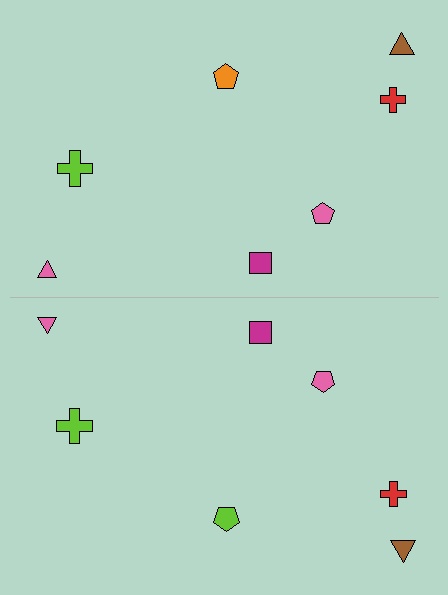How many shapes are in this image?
There are 14 shapes in this image.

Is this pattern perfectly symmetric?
No, the pattern is not perfectly symmetric. The lime pentagon on the bottom side breaks the symmetry — its mirror counterpart is orange.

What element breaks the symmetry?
The lime pentagon on the bottom side breaks the symmetry — its mirror counterpart is orange.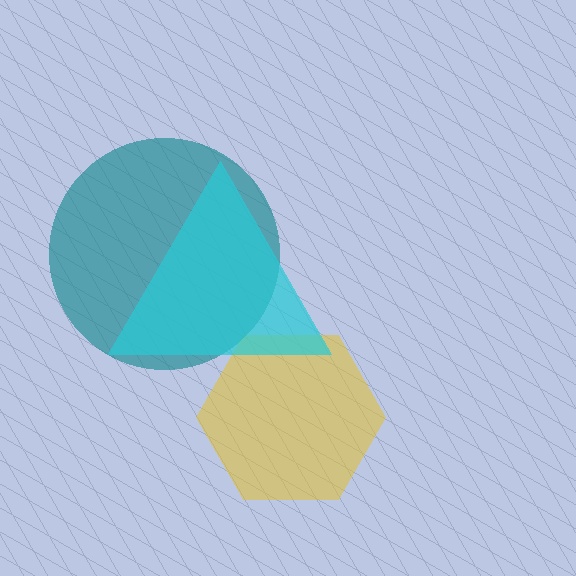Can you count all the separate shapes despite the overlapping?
Yes, there are 3 separate shapes.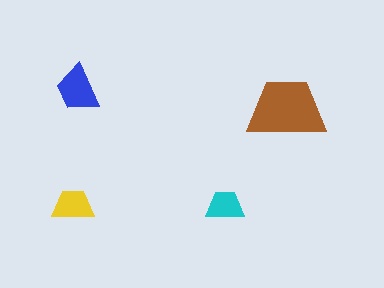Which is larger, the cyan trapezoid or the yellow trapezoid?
The yellow one.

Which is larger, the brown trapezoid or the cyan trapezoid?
The brown one.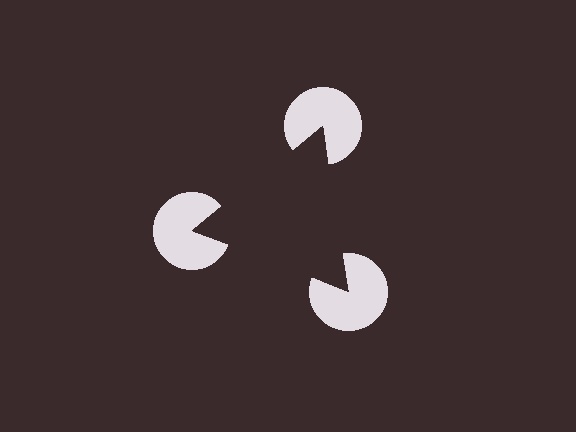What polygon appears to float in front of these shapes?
An illusory triangle — its edges are inferred from the aligned wedge cuts in the pac-man discs, not physically drawn.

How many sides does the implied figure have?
3 sides.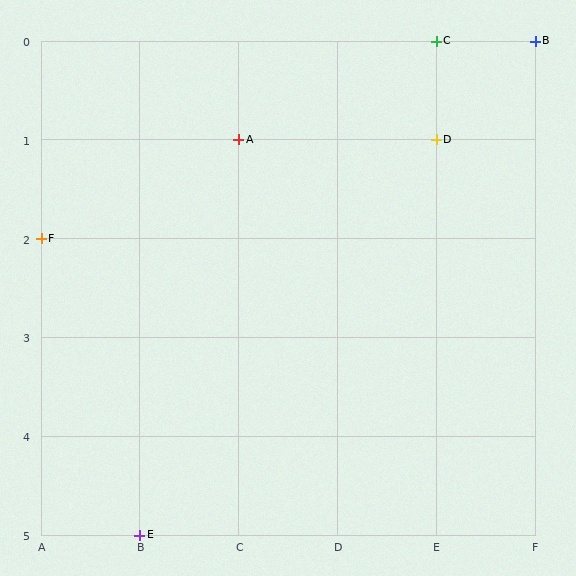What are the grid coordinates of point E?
Point E is at grid coordinates (B, 5).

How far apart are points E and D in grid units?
Points E and D are 3 columns and 4 rows apart (about 5.0 grid units diagonally).